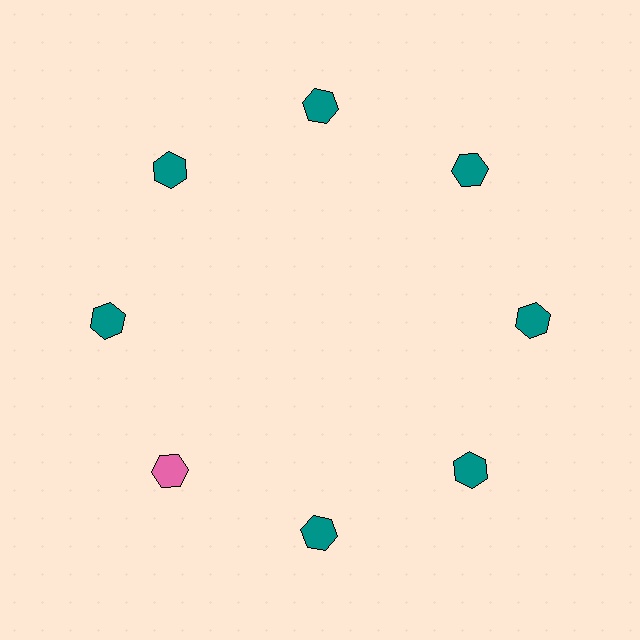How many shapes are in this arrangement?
There are 8 shapes arranged in a ring pattern.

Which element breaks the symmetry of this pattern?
The pink hexagon at roughly the 8 o'clock position breaks the symmetry. All other shapes are teal hexagons.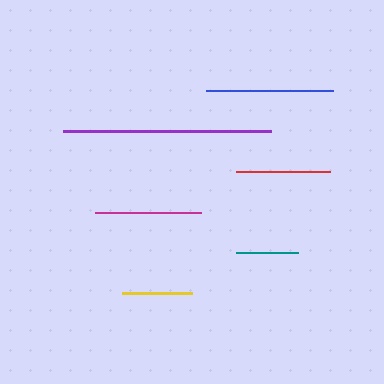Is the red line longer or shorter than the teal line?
The red line is longer than the teal line.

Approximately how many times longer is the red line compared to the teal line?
The red line is approximately 1.5 times the length of the teal line.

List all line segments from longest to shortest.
From longest to shortest: purple, blue, magenta, red, yellow, teal.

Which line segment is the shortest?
The teal line is the shortest at approximately 62 pixels.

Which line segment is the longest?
The purple line is the longest at approximately 208 pixels.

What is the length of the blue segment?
The blue segment is approximately 127 pixels long.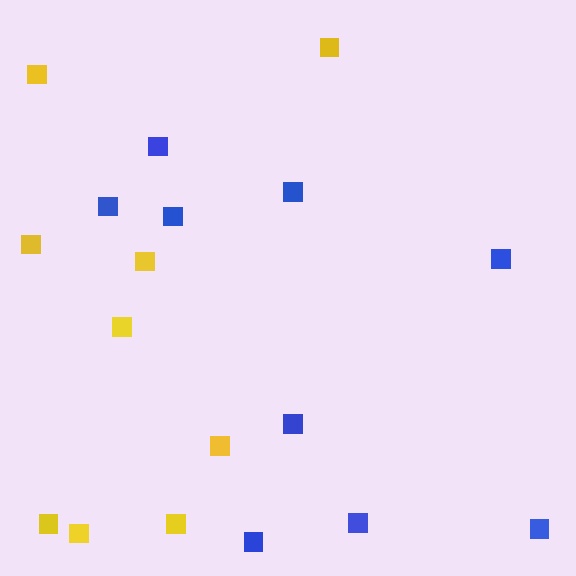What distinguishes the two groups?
There are 2 groups: one group of blue squares (9) and one group of yellow squares (9).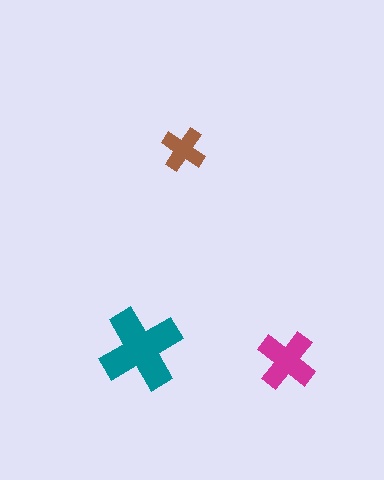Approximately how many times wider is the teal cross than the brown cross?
About 2 times wider.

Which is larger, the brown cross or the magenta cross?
The magenta one.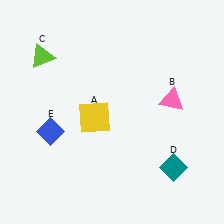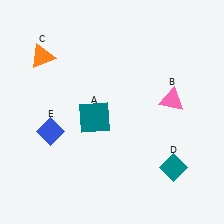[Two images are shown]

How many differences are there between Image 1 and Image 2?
There are 2 differences between the two images.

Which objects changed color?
A changed from yellow to teal. C changed from lime to orange.